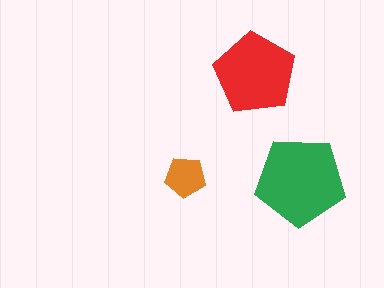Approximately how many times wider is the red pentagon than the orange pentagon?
About 2 times wider.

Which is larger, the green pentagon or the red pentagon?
The green one.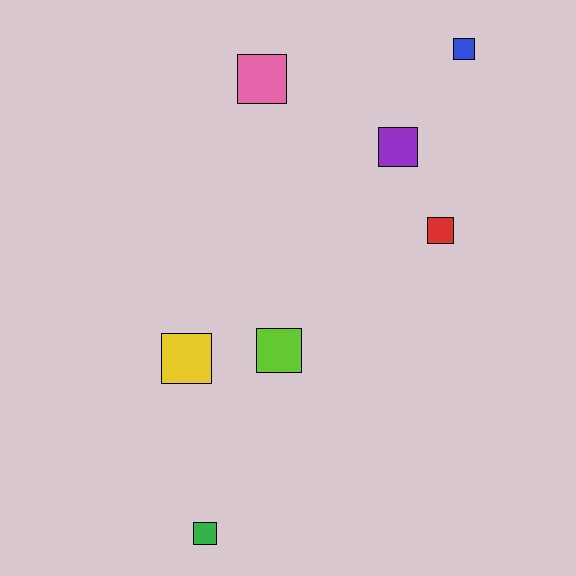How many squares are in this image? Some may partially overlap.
There are 7 squares.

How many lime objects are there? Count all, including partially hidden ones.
There is 1 lime object.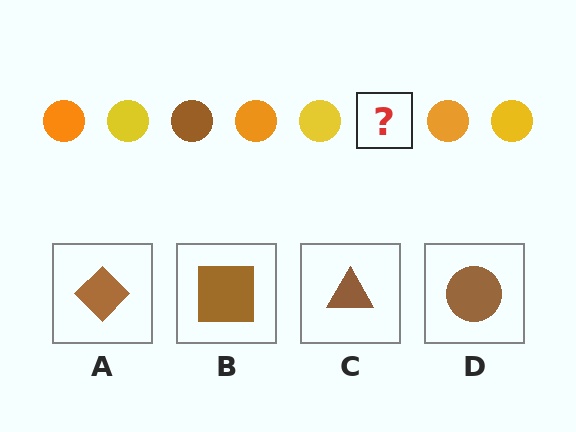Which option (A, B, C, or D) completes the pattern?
D.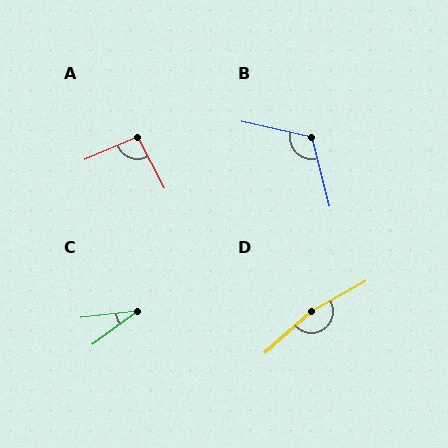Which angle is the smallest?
C, at approximately 30 degrees.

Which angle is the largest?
D, at approximately 168 degrees.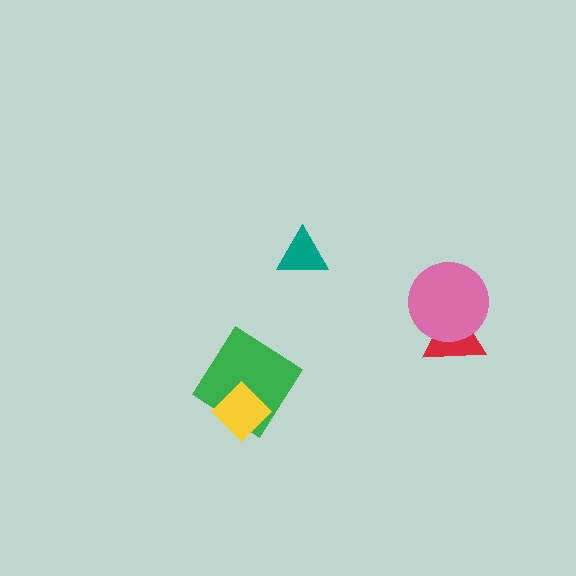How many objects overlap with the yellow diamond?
1 object overlaps with the yellow diamond.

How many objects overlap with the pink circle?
1 object overlaps with the pink circle.